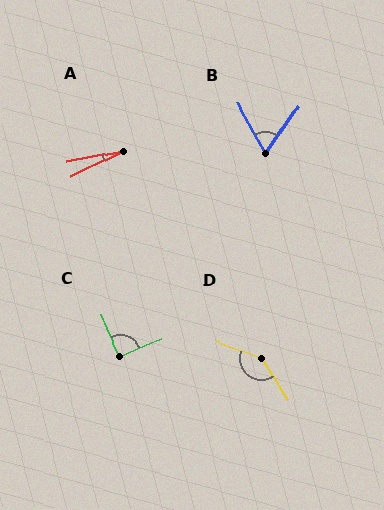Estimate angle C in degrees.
Approximately 91 degrees.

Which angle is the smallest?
A, at approximately 16 degrees.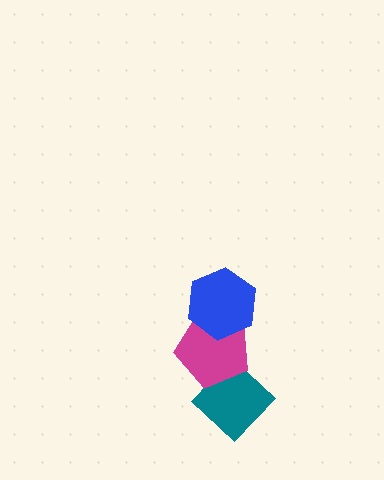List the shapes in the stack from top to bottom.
From top to bottom: the blue hexagon, the magenta pentagon, the teal diamond.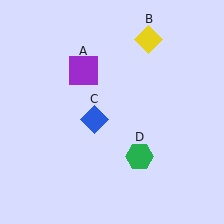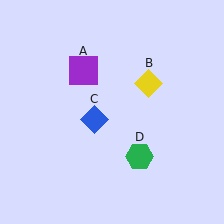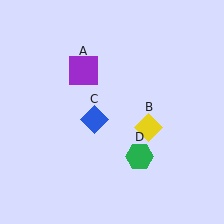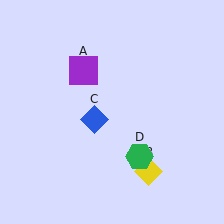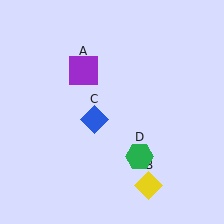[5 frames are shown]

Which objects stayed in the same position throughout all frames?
Purple square (object A) and blue diamond (object C) and green hexagon (object D) remained stationary.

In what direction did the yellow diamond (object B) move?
The yellow diamond (object B) moved down.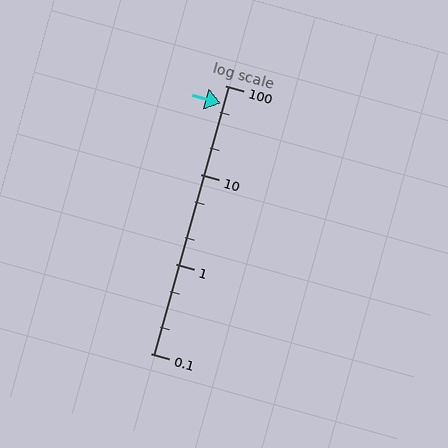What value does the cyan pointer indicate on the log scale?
The pointer indicates approximately 63.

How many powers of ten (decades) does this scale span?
The scale spans 3 decades, from 0.1 to 100.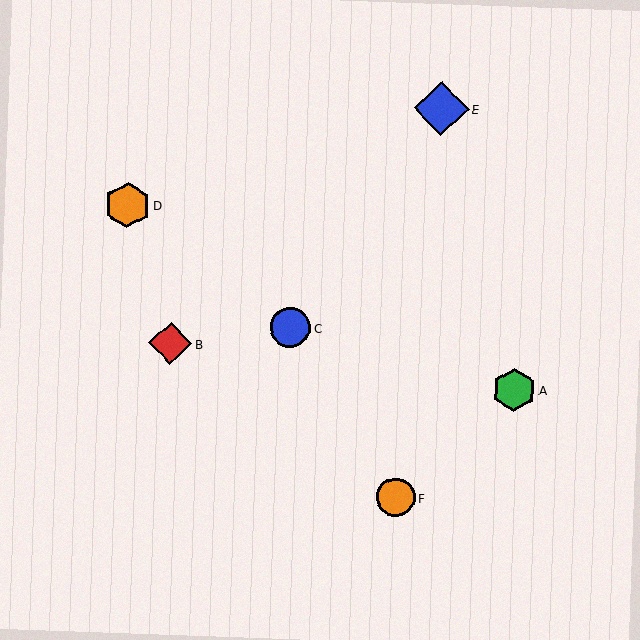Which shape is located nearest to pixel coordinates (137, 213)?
The orange hexagon (labeled D) at (127, 205) is nearest to that location.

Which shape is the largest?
The blue diamond (labeled E) is the largest.